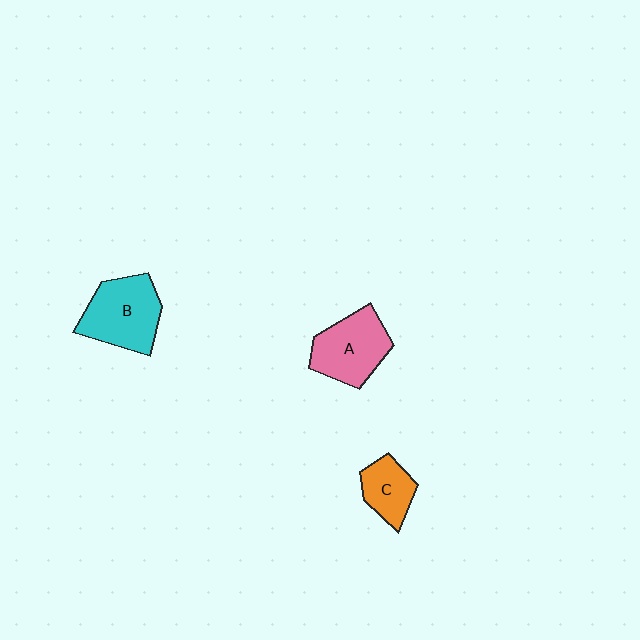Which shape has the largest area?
Shape B (cyan).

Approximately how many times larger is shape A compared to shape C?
Approximately 1.6 times.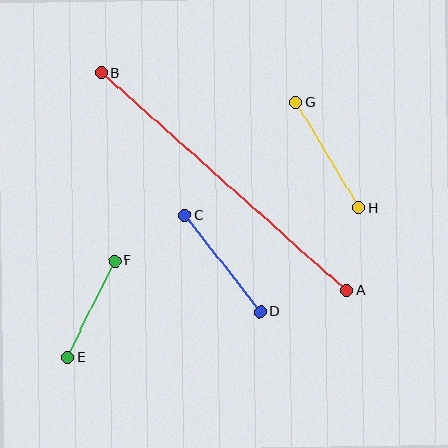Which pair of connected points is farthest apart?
Points A and B are farthest apart.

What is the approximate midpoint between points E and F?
The midpoint is at approximately (91, 309) pixels.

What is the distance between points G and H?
The distance is approximately 123 pixels.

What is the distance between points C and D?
The distance is approximately 123 pixels.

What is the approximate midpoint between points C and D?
The midpoint is at approximately (223, 264) pixels.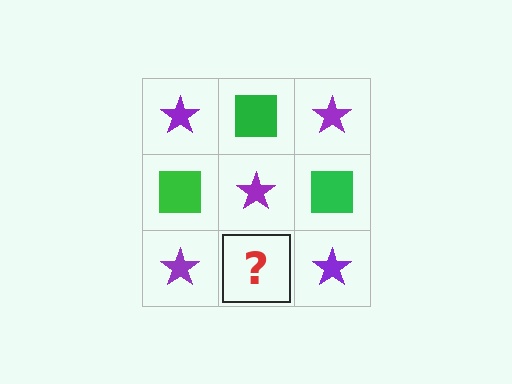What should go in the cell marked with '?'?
The missing cell should contain a green square.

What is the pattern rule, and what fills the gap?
The rule is that it alternates purple star and green square in a checkerboard pattern. The gap should be filled with a green square.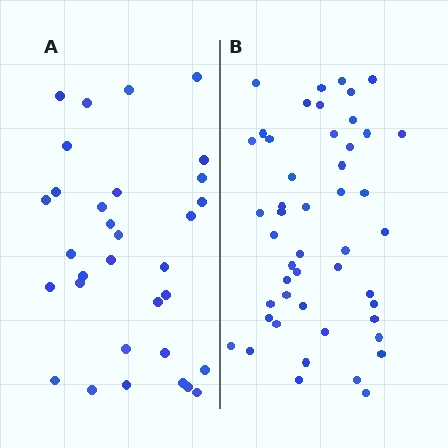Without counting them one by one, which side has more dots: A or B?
Region B (the right region) has more dots.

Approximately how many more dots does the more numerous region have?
Region B has approximately 15 more dots than region A.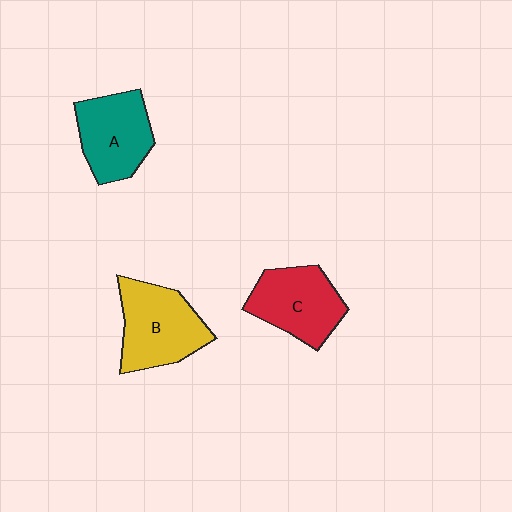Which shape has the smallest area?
Shape A (teal).